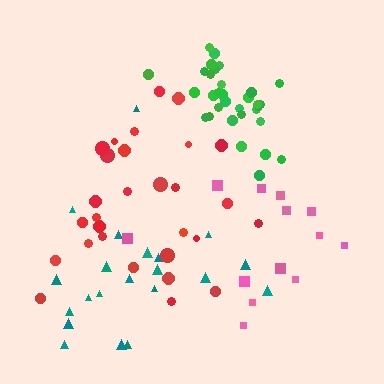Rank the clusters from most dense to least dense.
green, red, pink, teal.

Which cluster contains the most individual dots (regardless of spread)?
Green (32).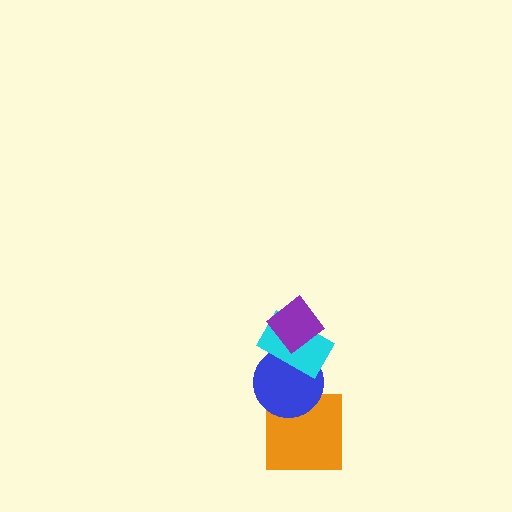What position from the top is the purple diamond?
The purple diamond is 1st from the top.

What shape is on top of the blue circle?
The cyan rectangle is on top of the blue circle.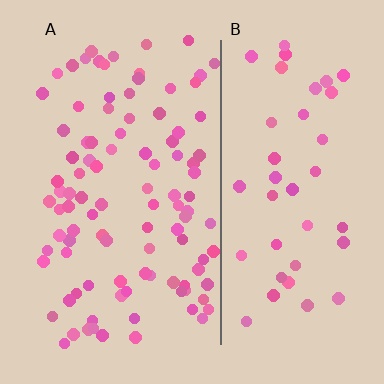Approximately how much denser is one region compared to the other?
Approximately 2.3× — region A over region B.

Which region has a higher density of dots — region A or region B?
A (the left).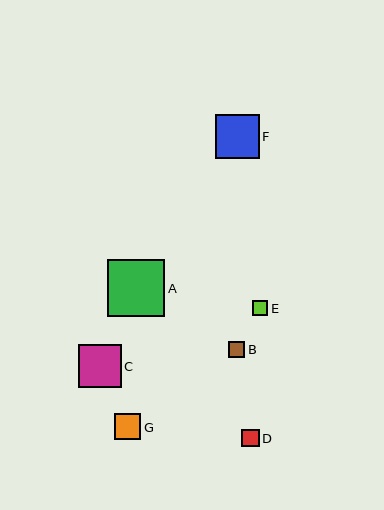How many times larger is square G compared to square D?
Square G is approximately 1.5 times the size of square D.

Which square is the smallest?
Square E is the smallest with a size of approximately 15 pixels.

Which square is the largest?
Square A is the largest with a size of approximately 57 pixels.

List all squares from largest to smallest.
From largest to smallest: A, F, C, G, D, B, E.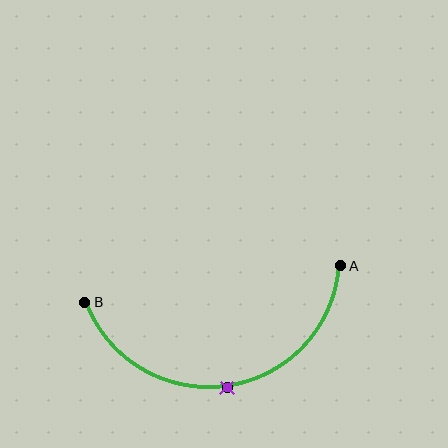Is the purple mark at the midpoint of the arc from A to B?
Yes. The purple mark lies on the arc at equal arc-length from both A and B — it is the arc midpoint.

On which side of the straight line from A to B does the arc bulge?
The arc bulges below the straight line connecting A and B.